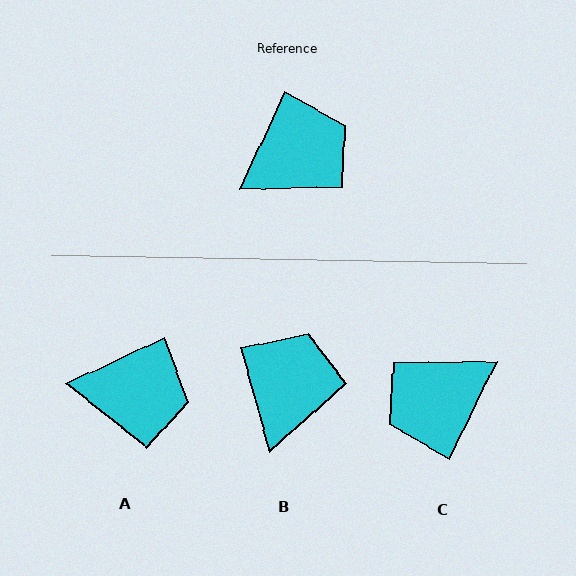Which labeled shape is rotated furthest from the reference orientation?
C, about 179 degrees away.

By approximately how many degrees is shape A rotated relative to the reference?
Approximately 40 degrees clockwise.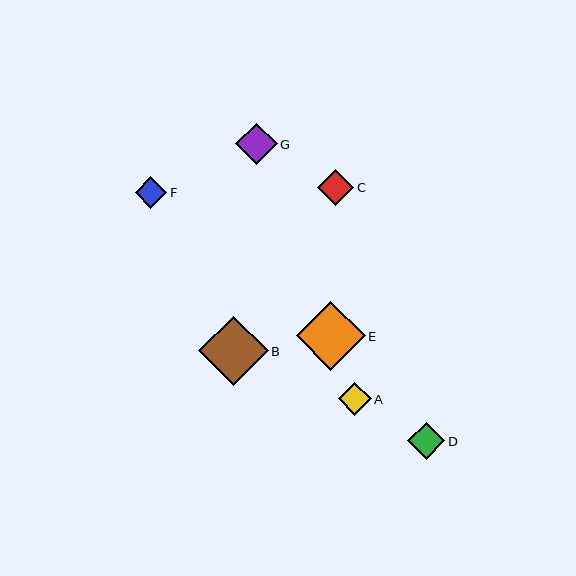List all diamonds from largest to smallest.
From largest to smallest: B, E, G, D, C, A, F.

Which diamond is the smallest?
Diamond F is the smallest with a size of approximately 31 pixels.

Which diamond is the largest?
Diamond B is the largest with a size of approximately 70 pixels.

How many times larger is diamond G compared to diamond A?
Diamond G is approximately 1.3 times the size of diamond A.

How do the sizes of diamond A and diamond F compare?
Diamond A and diamond F are approximately the same size.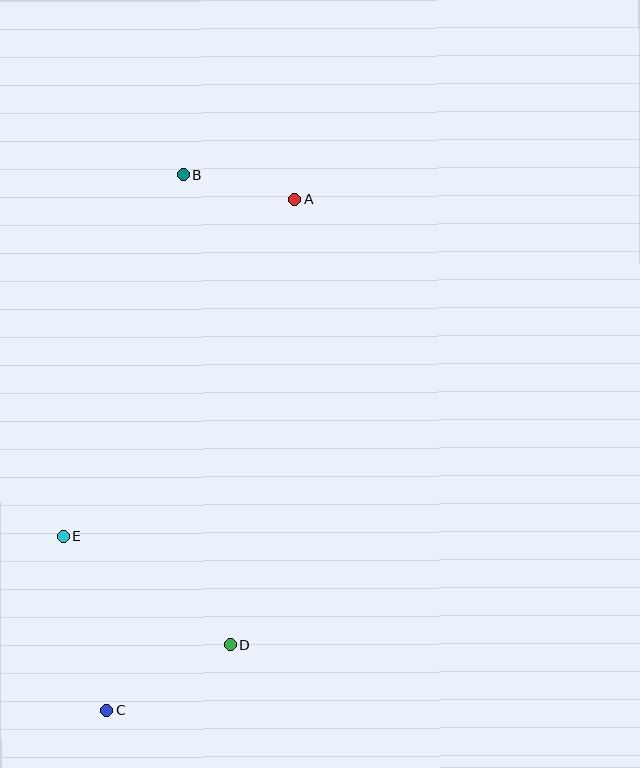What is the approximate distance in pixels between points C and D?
The distance between C and D is approximately 139 pixels.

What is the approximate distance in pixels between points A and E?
The distance between A and E is approximately 409 pixels.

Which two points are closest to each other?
Points A and B are closest to each other.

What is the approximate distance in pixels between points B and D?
The distance between B and D is approximately 473 pixels.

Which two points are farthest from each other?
Points A and C are farthest from each other.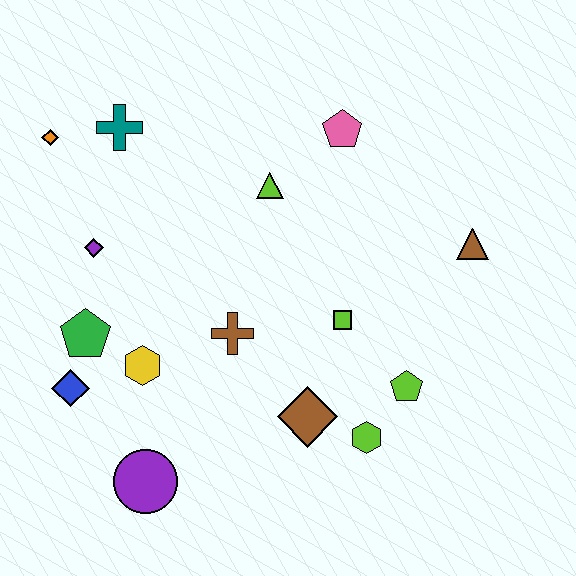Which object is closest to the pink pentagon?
The lime triangle is closest to the pink pentagon.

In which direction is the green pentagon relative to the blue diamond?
The green pentagon is above the blue diamond.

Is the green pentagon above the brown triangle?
No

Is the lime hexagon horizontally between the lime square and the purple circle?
No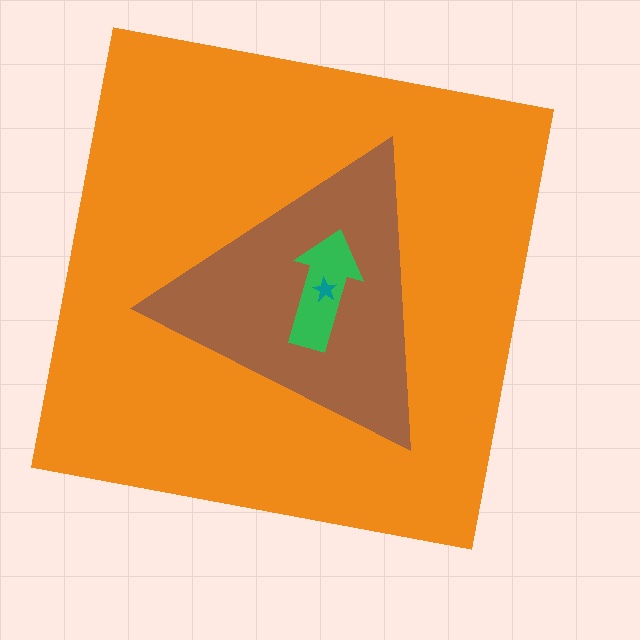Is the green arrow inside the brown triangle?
Yes.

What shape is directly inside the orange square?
The brown triangle.